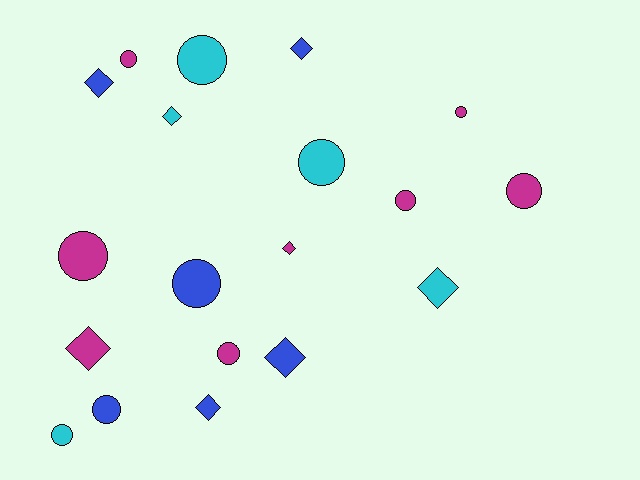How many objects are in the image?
There are 19 objects.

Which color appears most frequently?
Magenta, with 8 objects.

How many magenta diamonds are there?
There are 2 magenta diamonds.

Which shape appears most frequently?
Circle, with 11 objects.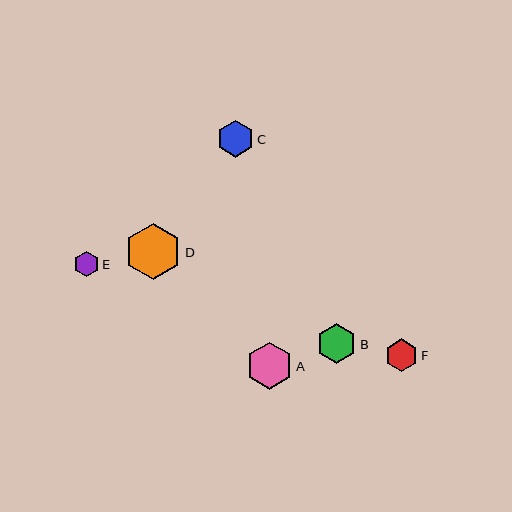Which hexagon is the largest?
Hexagon D is the largest with a size of approximately 57 pixels.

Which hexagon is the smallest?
Hexagon E is the smallest with a size of approximately 26 pixels.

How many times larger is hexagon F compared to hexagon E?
Hexagon F is approximately 1.3 times the size of hexagon E.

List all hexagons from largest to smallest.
From largest to smallest: D, A, B, C, F, E.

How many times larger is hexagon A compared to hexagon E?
Hexagon A is approximately 1.8 times the size of hexagon E.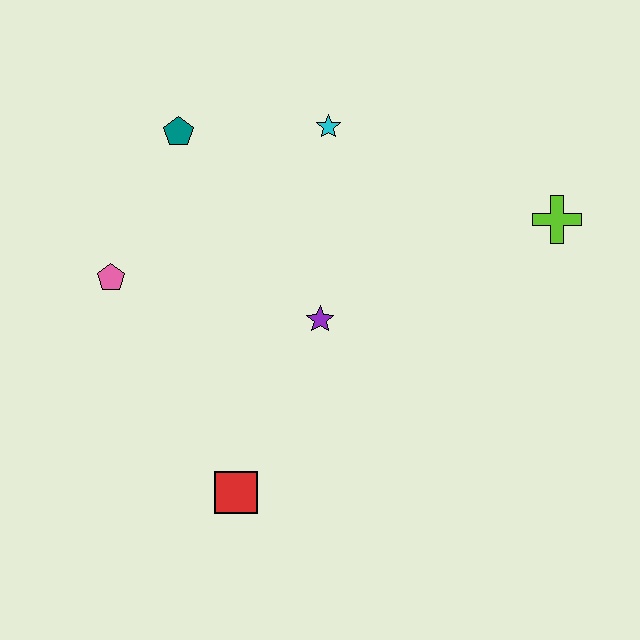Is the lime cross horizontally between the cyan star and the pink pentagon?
No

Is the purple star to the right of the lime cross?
No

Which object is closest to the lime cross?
The cyan star is closest to the lime cross.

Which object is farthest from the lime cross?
The pink pentagon is farthest from the lime cross.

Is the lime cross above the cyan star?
No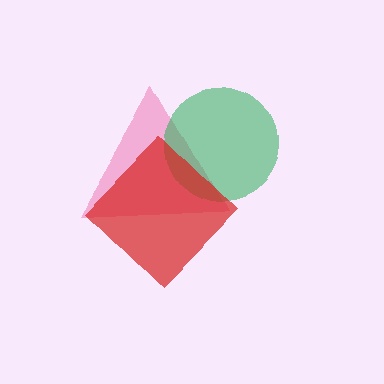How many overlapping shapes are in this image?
There are 3 overlapping shapes in the image.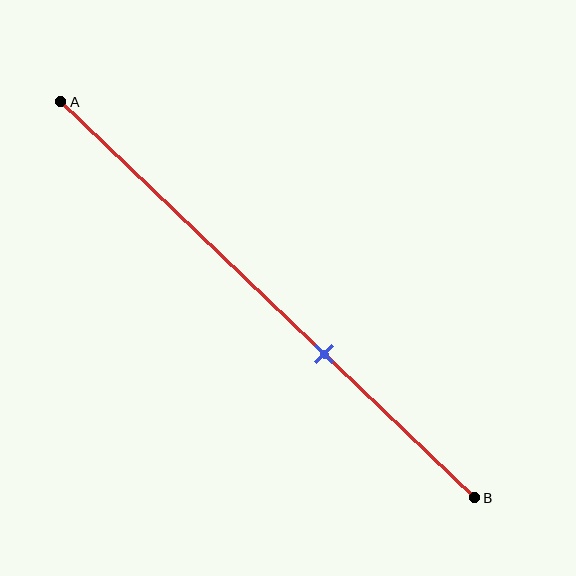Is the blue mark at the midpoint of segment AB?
No, the mark is at about 65% from A, not at the 50% midpoint.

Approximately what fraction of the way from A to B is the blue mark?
The blue mark is approximately 65% of the way from A to B.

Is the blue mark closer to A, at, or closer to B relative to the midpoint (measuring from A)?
The blue mark is closer to point B than the midpoint of segment AB.